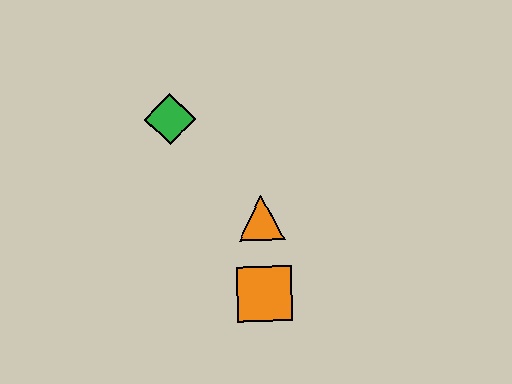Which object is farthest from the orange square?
The green diamond is farthest from the orange square.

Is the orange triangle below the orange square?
No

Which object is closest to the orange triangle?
The orange square is closest to the orange triangle.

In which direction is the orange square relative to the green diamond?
The orange square is below the green diamond.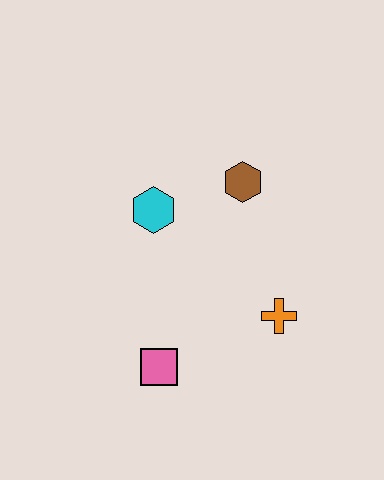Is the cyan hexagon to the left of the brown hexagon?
Yes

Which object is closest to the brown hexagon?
The cyan hexagon is closest to the brown hexagon.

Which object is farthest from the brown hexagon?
The pink square is farthest from the brown hexagon.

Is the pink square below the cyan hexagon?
Yes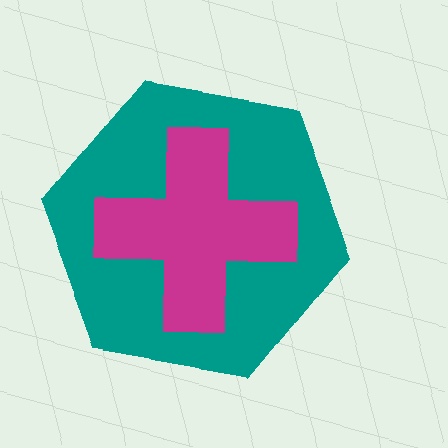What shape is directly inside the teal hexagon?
The magenta cross.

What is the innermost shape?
The magenta cross.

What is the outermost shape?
The teal hexagon.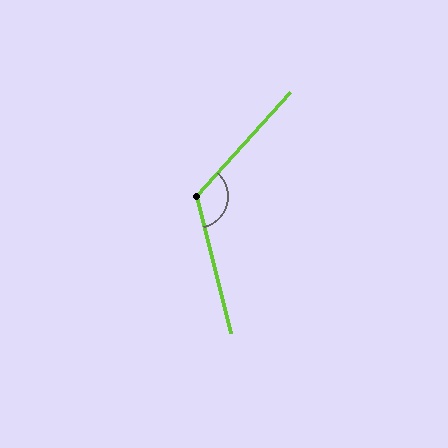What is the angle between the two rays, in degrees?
Approximately 124 degrees.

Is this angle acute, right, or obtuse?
It is obtuse.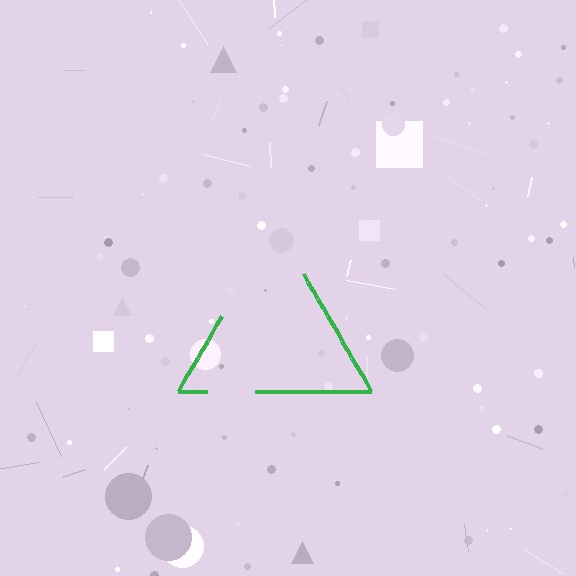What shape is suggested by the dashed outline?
The dashed outline suggests a triangle.